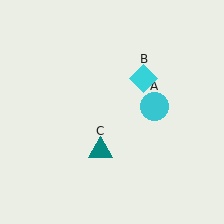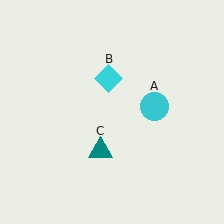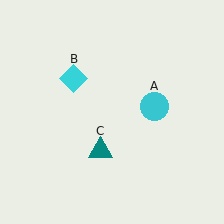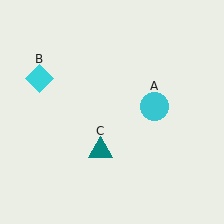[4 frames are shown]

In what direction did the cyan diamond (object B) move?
The cyan diamond (object B) moved left.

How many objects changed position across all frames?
1 object changed position: cyan diamond (object B).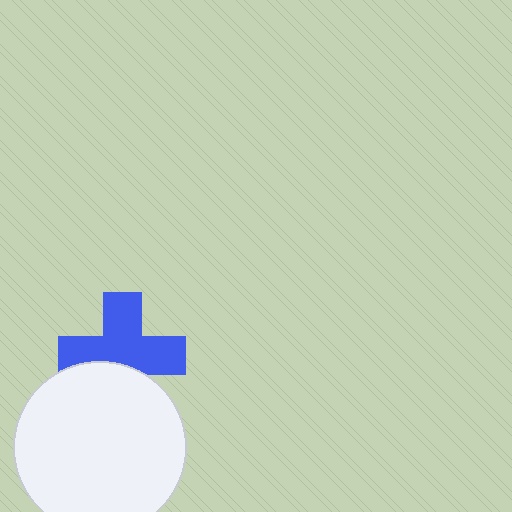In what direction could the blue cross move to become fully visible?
The blue cross could move up. That would shift it out from behind the white circle entirely.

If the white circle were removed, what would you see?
You would see the complete blue cross.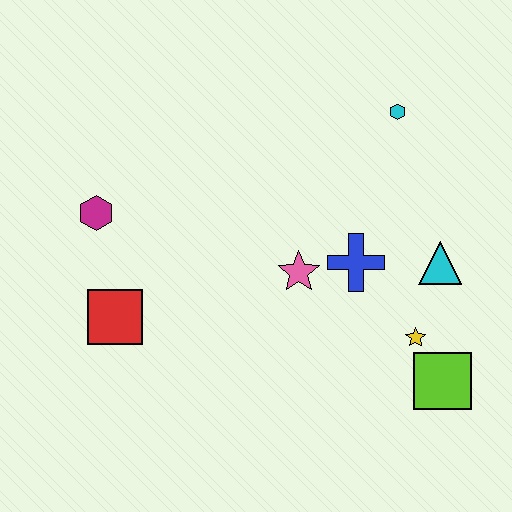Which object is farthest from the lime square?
The magenta hexagon is farthest from the lime square.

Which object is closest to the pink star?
The blue cross is closest to the pink star.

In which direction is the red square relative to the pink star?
The red square is to the left of the pink star.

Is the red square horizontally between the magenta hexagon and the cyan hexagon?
Yes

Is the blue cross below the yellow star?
No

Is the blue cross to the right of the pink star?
Yes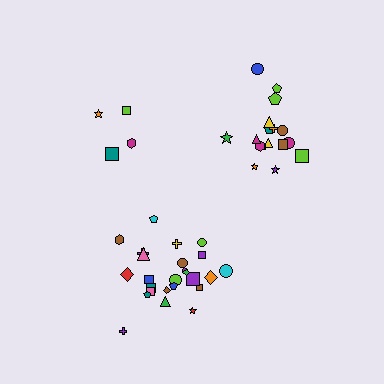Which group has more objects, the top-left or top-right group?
The top-right group.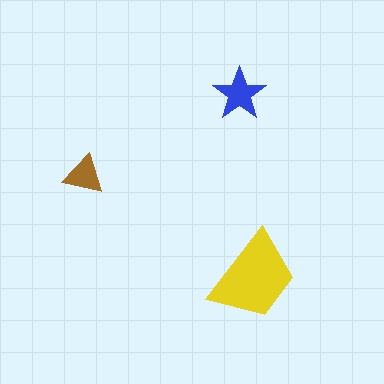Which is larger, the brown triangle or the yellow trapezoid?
The yellow trapezoid.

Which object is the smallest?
The brown triangle.